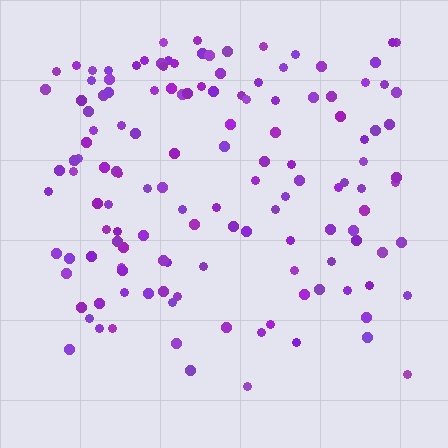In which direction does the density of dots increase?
From bottom to top, with the top side densest.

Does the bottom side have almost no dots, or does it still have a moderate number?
Still a moderate number, just noticeably fewer than the top.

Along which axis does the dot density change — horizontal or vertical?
Vertical.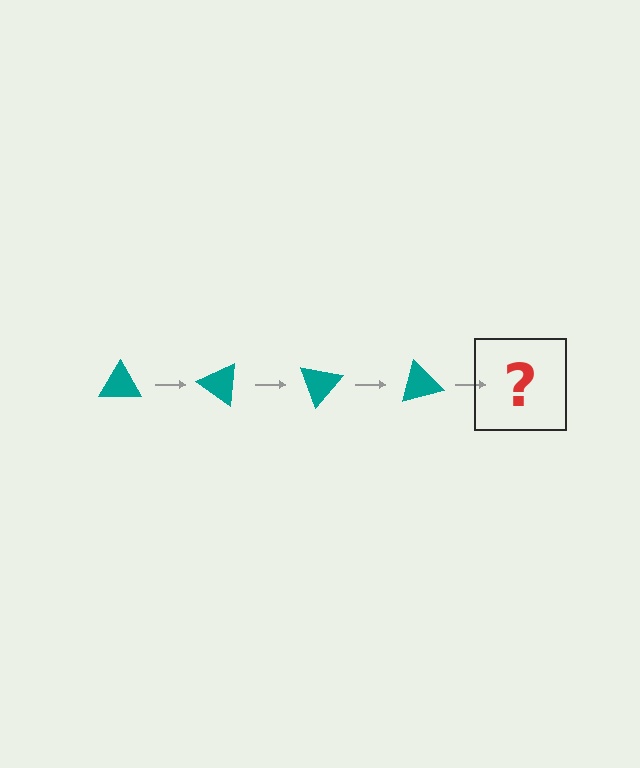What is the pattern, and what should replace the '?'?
The pattern is that the triangle rotates 35 degrees each step. The '?' should be a teal triangle rotated 140 degrees.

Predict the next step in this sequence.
The next step is a teal triangle rotated 140 degrees.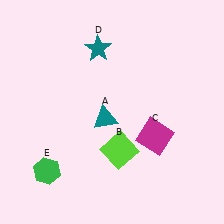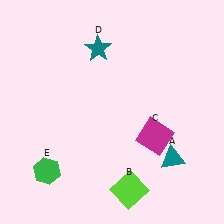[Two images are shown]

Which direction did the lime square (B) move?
The lime square (B) moved down.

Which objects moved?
The objects that moved are: the teal triangle (A), the lime square (B).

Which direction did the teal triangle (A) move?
The teal triangle (A) moved right.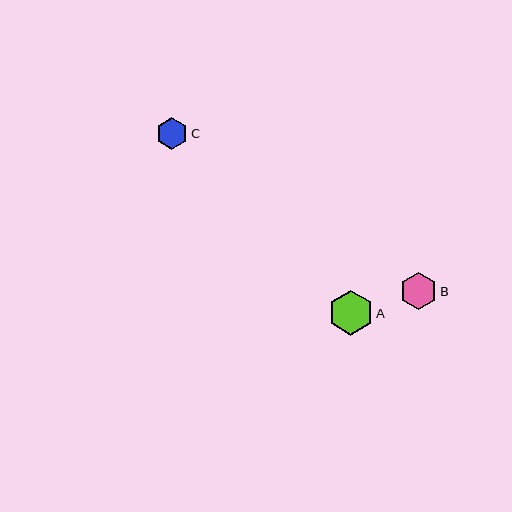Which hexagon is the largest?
Hexagon A is the largest with a size of approximately 45 pixels.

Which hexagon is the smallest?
Hexagon C is the smallest with a size of approximately 31 pixels.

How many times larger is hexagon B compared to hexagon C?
Hexagon B is approximately 1.2 times the size of hexagon C.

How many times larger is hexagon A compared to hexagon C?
Hexagon A is approximately 1.4 times the size of hexagon C.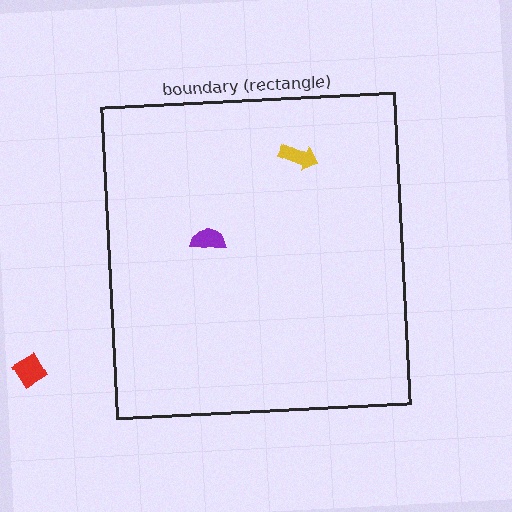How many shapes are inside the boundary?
2 inside, 1 outside.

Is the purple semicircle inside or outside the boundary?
Inside.